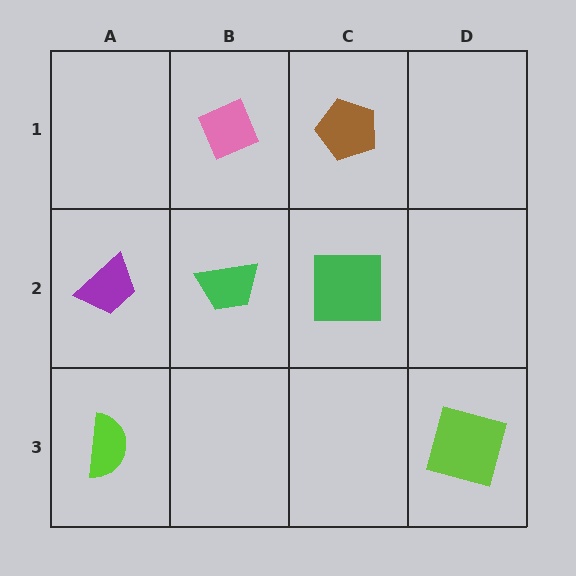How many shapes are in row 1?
2 shapes.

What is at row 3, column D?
A lime square.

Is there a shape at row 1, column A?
No, that cell is empty.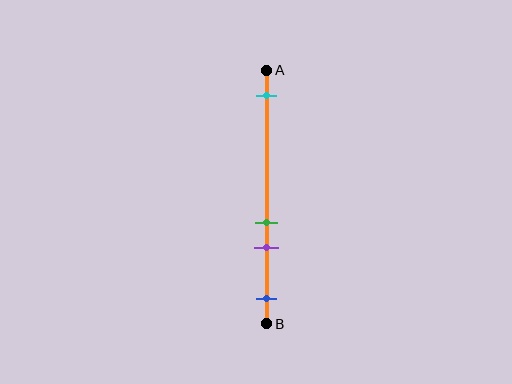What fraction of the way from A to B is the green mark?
The green mark is approximately 60% (0.6) of the way from A to B.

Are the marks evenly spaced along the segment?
No, the marks are not evenly spaced.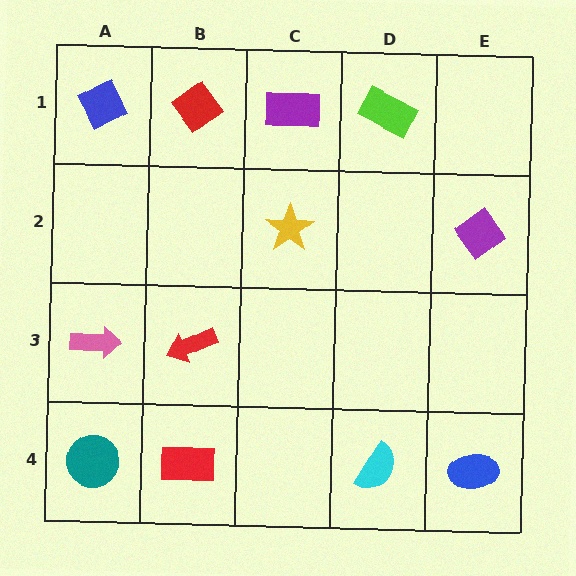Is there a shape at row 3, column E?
No, that cell is empty.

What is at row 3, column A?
A pink arrow.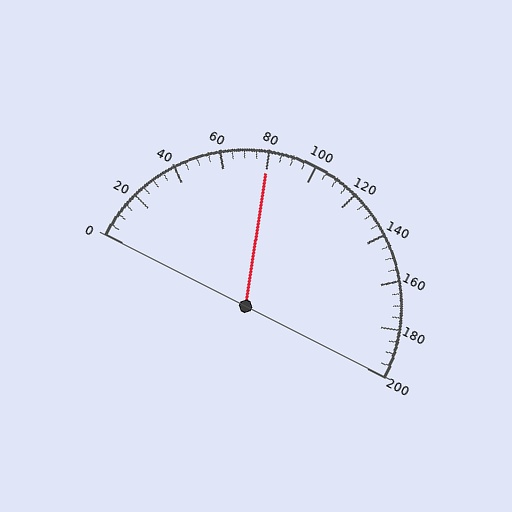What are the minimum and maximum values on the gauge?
The gauge ranges from 0 to 200.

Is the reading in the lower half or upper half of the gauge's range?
The reading is in the lower half of the range (0 to 200).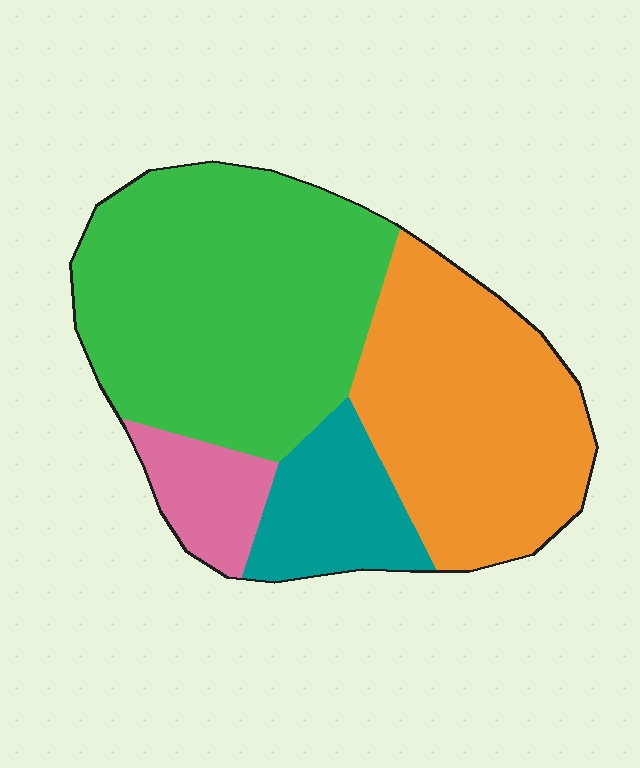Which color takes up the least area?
Pink, at roughly 10%.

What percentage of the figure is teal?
Teal covers roughly 15% of the figure.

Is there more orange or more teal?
Orange.